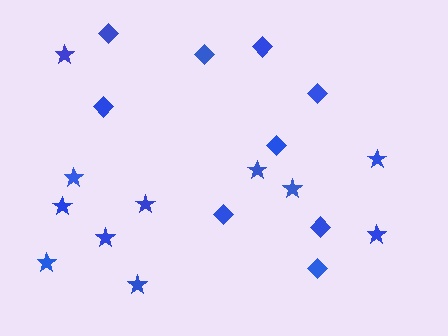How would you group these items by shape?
There are 2 groups: one group of stars (11) and one group of diamonds (9).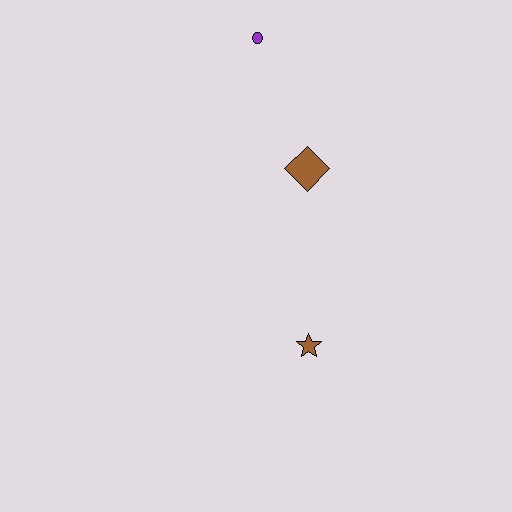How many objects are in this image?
There are 3 objects.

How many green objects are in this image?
There are no green objects.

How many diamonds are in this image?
There is 1 diamond.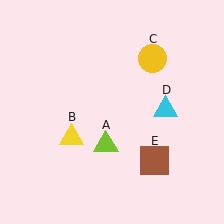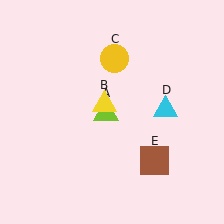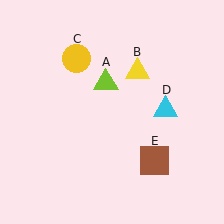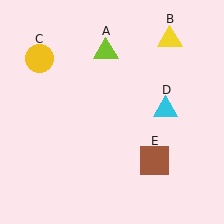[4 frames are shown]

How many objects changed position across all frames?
3 objects changed position: lime triangle (object A), yellow triangle (object B), yellow circle (object C).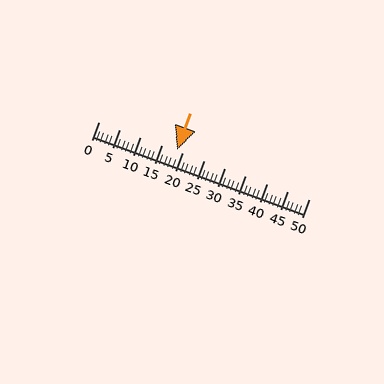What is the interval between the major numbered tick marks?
The major tick marks are spaced 5 units apart.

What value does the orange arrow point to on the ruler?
The orange arrow points to approximately 19.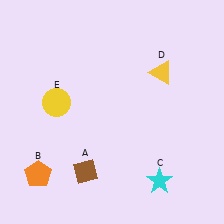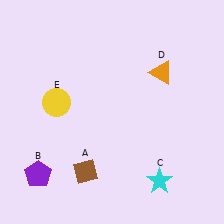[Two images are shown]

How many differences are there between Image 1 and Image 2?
There are 2 differences between the two images.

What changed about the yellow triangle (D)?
In Image 1, D is yellow. In Image 2, it changed to orange.